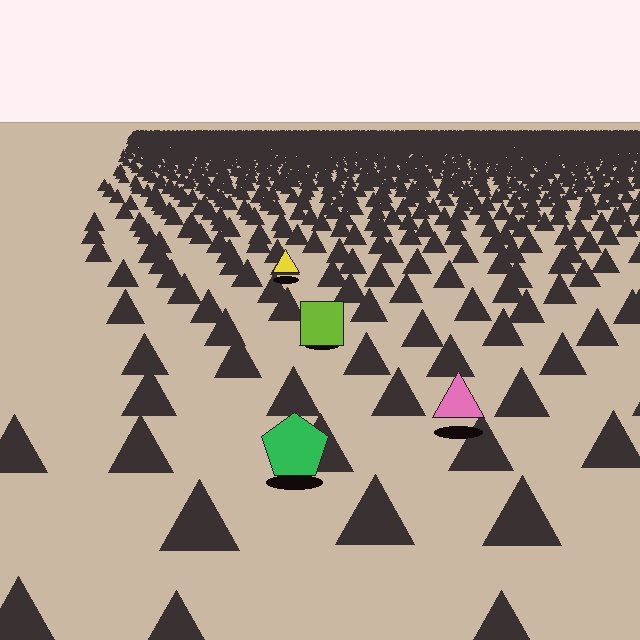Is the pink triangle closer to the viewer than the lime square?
Yes. The pink triangle is closer — you can tell from the texture gradient: the ground texture is coarser near it.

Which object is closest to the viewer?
The green pentagon is closest. The texture marks near it are larger and more spread out.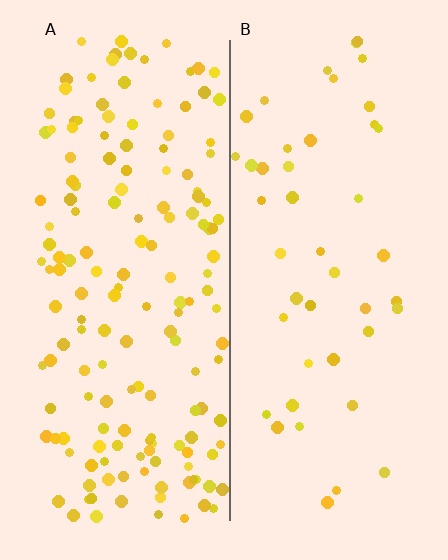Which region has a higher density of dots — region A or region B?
A (the left).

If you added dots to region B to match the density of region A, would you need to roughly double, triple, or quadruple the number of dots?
Approximately triple.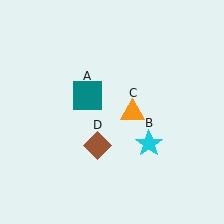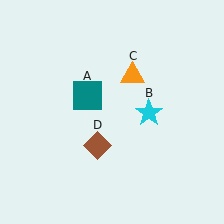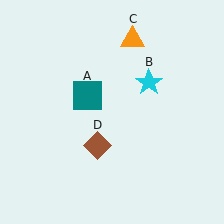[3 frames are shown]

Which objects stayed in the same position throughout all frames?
Teal square (object A) and brown diamond (object D) remained stationary.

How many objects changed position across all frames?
2 objects changed position: cyan star (object B), orange triangle (object C).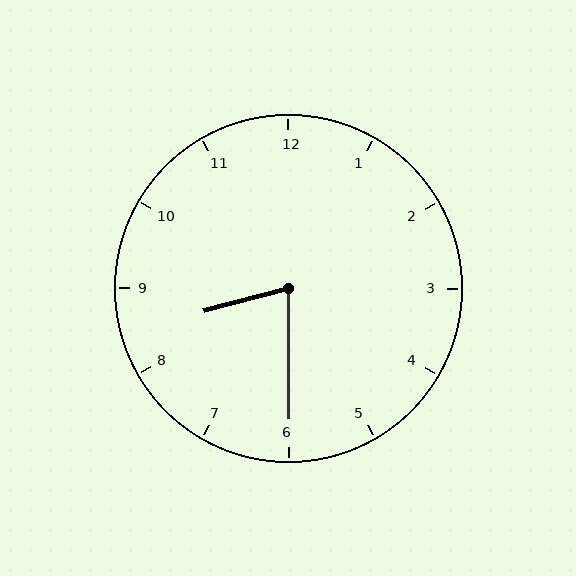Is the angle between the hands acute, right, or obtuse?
It is acute.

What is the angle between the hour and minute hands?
Approximately 75 degrees.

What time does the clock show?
8:30.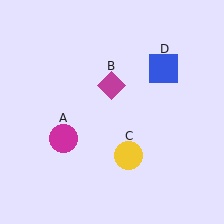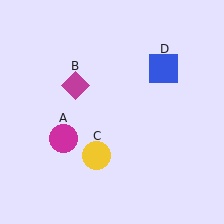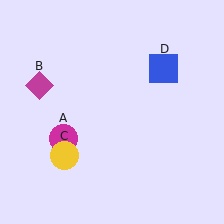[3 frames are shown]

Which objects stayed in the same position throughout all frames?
Magenta circle (object A) and blue square (object D) remained stationary.